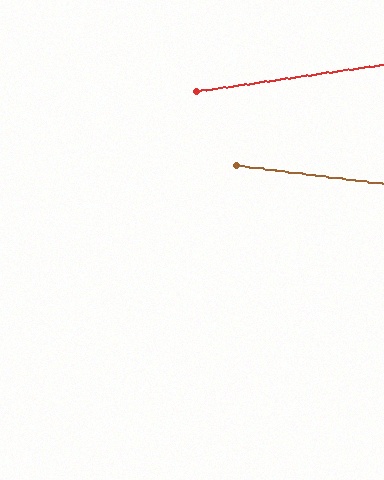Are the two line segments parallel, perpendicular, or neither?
Neither parallel nor perpendicular — they differ by about 15°.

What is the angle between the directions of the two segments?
Approximately 15 degrees.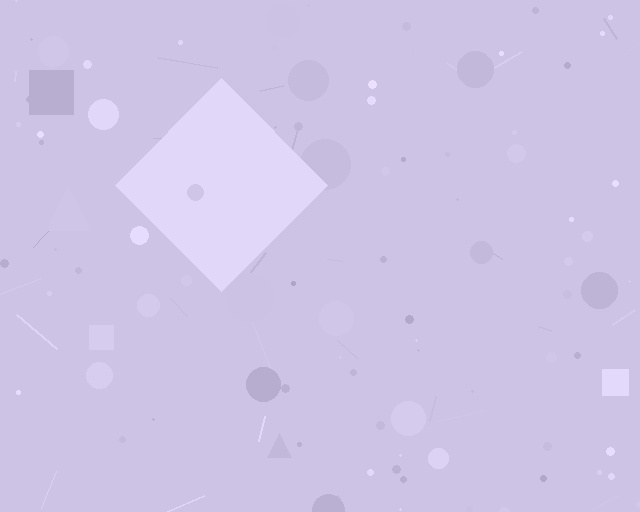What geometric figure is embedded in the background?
A diamond is embedded in the background.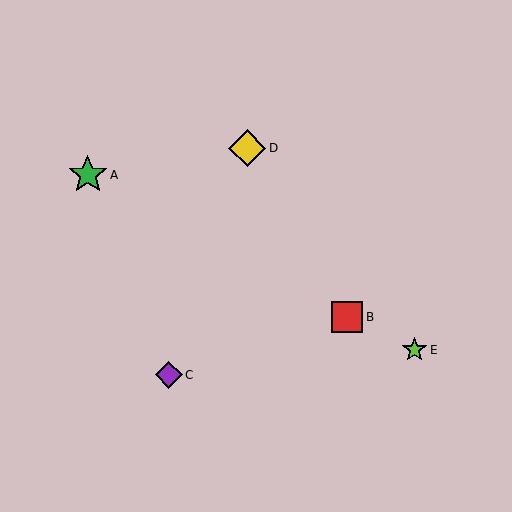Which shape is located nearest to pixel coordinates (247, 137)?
The yellow diamond (labeled D) at (247, 148) is nearest to that location.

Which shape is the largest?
The green star (labeled A) is the largest.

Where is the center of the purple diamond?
The center of the purple diamond is at (169, 375).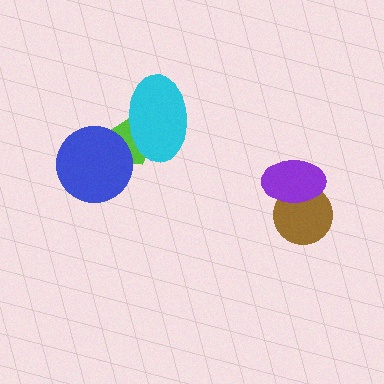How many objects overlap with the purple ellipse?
1 object overlaps with the purple ellipse.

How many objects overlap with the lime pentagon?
2 objects overlap with the lime pentagon.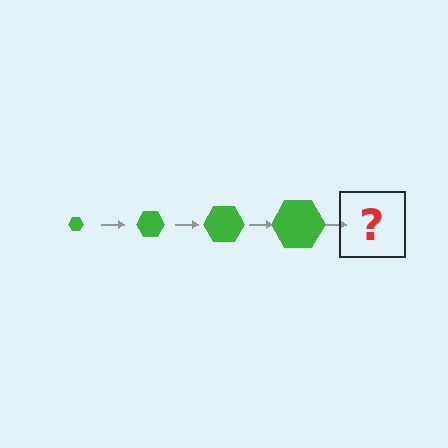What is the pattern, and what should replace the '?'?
The pattern is that the hexagon gets progressively larger each step. The '?' should be a green hexagon, larger than the previous one.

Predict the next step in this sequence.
The next step is a green hexagon, larger than the previous one.